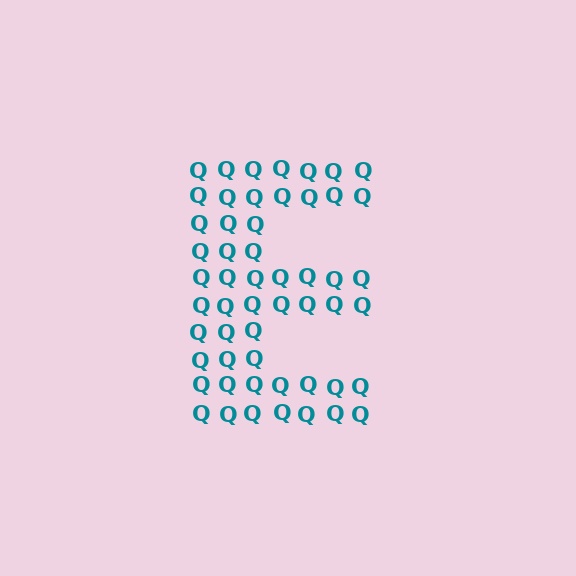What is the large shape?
The large shape is the letter E.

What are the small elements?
The small elements are letter Q's.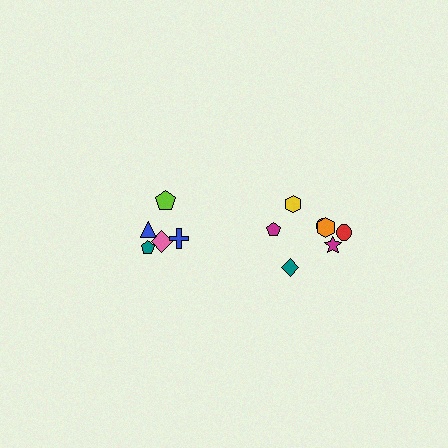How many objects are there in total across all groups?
There are 12 objects.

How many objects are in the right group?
There are 7 objects.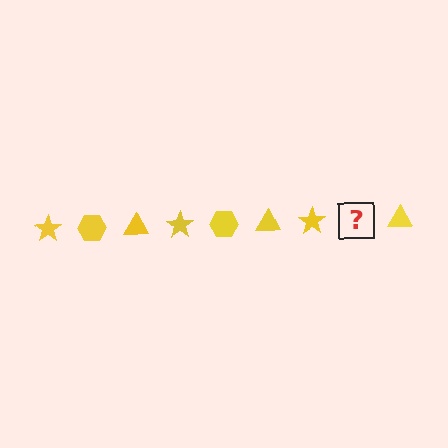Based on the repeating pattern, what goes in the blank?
The blank should be a yellow hexagon.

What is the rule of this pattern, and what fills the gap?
The rule is that the pattern cycles through star, hexagon, triangle shapes in yellow. The gap should be filled with a yellow hexagon.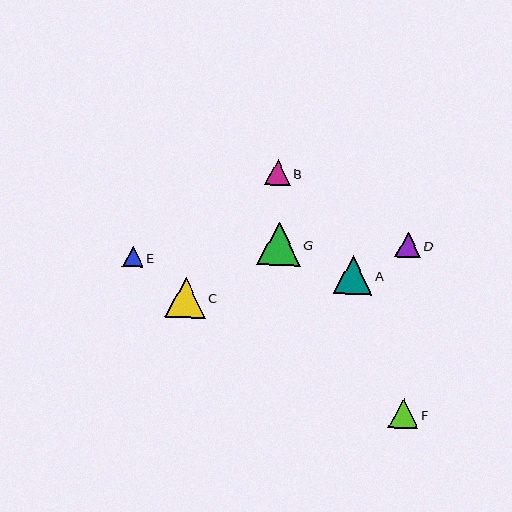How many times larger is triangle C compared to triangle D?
Triangle C is approximately 1.6 times the size of triangle D.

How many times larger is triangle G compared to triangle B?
Triangle G is approximately 1.7 times the size of triangle B.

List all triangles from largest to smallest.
From largest to smallest: G, C, A, F, B, D, E.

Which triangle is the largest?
Triangle G is the largest with a size of approximately 44 pixels.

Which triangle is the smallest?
Triangle E is the smallest with a size of approximately 20 pixels.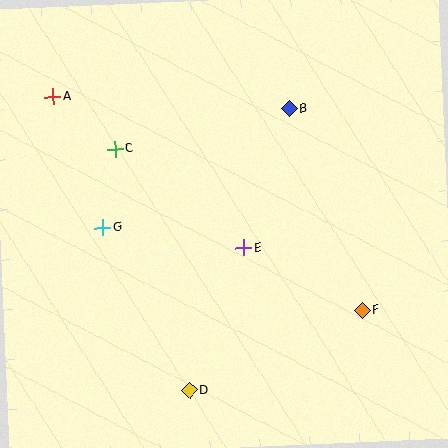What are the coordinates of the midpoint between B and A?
The midpoint between B and A is at (171, 103).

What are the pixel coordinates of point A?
Point A is at (53, 97).